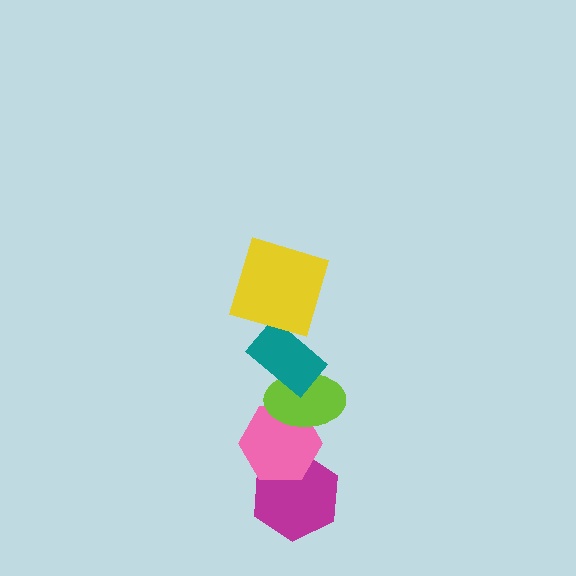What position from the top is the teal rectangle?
The teal rectangle is 2nd from the top.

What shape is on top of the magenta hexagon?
The pink hexagon is on top of the magenta hexagon.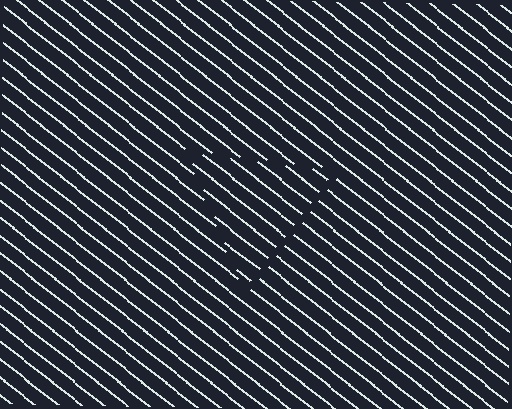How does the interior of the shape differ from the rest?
The interior of the shape contains the same grating, shifted by half a period — the contour is defined by the phase discontinuity where line-ends from the inner and outer gratings abut.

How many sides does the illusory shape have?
3 sides — the line-ends trace a triangle.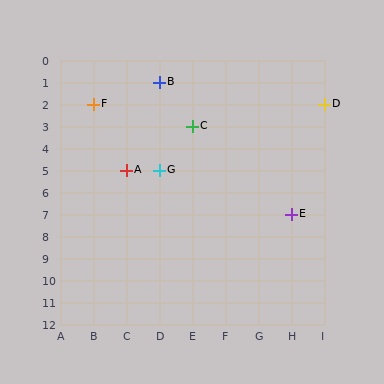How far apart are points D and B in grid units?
Points D and B are 5 columns and 1 row apart (about 5.1 grid units diagonally).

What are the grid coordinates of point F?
Point F is at grid coordinates (B, 2).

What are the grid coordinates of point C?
Point C is at grid coordinates (E, 3).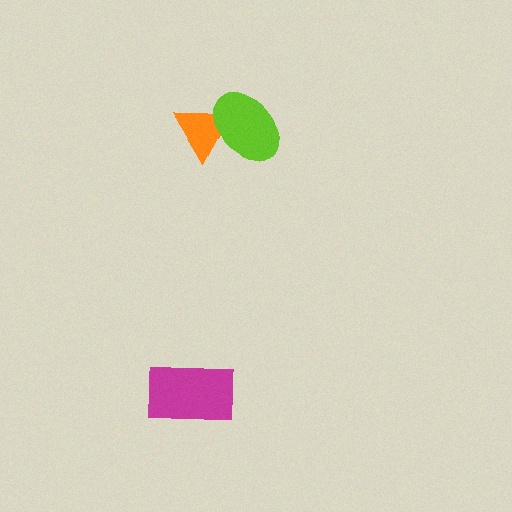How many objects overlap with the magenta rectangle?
0 objects overlap with the magenta rectangle.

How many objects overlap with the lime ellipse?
1 object overlaps with the lime ellipse.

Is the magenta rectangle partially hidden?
No, no other shape covers it.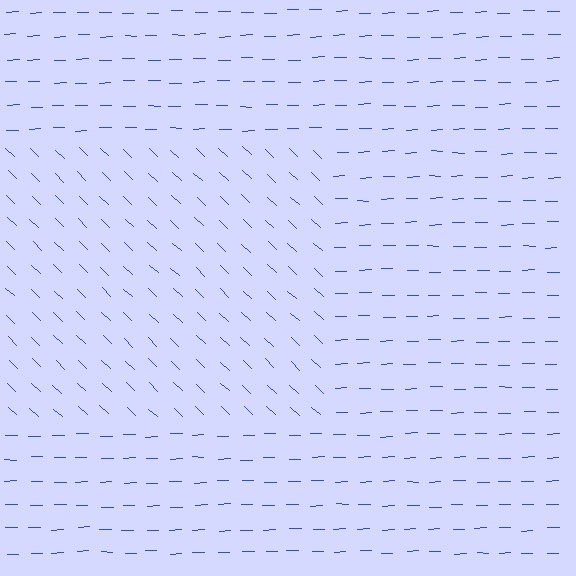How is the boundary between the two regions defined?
The boundary is defined purely by a change in line orientation (approximately 45 degrees difference). All lines are the same color and thickness.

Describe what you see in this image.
The image is filled with small blue line segments. A rectangle region in the image has lines oriented differently from the surrounding lines, creating a visible texture boundary.